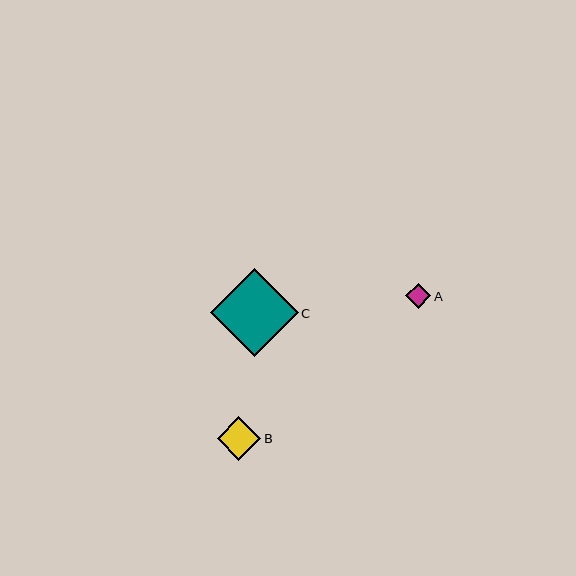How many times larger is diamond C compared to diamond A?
Diamond C is approximately 3.5 times the size of diamond A.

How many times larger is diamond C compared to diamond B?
Diamond C is approximately 2.0 times the size of diamond B.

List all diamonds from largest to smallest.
From largest to smallest: C, B, A.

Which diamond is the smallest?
Diamond A is the smallest with a size of approximately 25 pixels.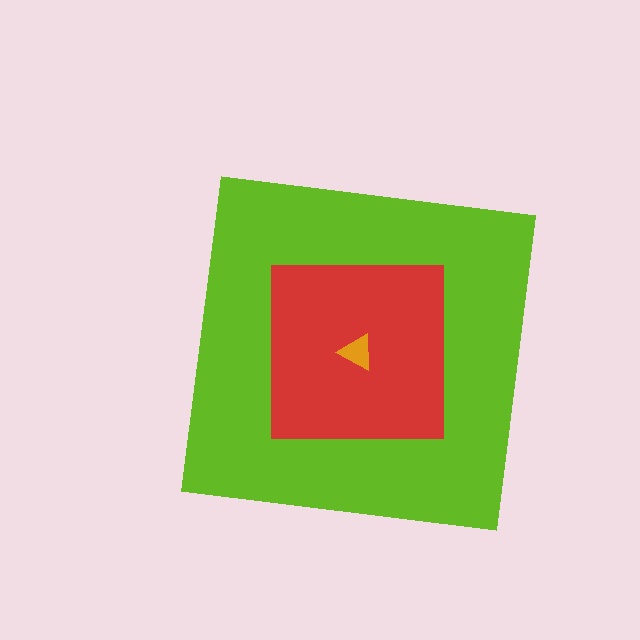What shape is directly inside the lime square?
The red square.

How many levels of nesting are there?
3.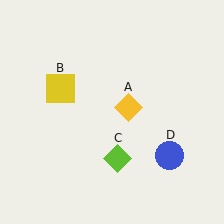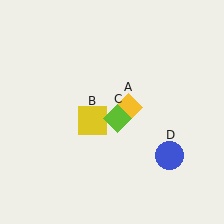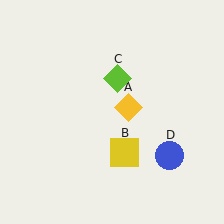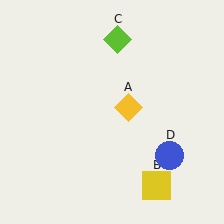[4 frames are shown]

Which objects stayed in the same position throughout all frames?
Yellow diamond (object A) and blue circle (object D) remained stationary.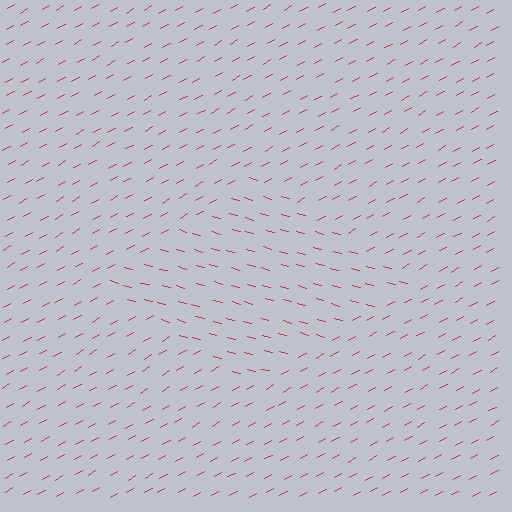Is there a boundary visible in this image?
Yes, there is a texture boundary formed by a change in line orientation.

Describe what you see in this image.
The image is filled with small red line segments. A diamond region in the image has lines oriented differently from the surrounding lines, creating a visible texture boundary.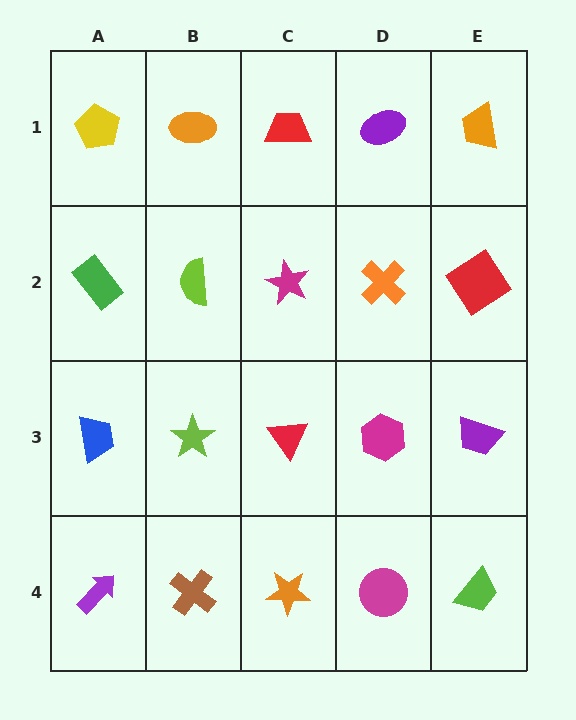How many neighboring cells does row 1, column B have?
3.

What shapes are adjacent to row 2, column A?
A yellow pentagon (row 1, column A), a blue trapezoid (row 3, column A), a lime semicircle (row 2, column B).